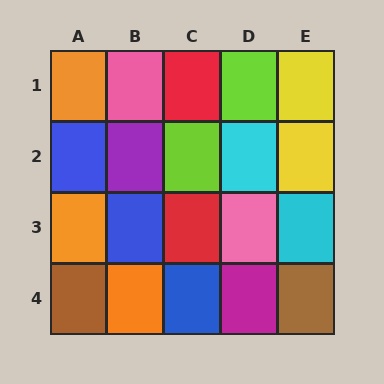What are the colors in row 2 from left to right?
Blue, purple, lime, cyan, yellow.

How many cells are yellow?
2 cells are yellow.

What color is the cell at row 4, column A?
Brown.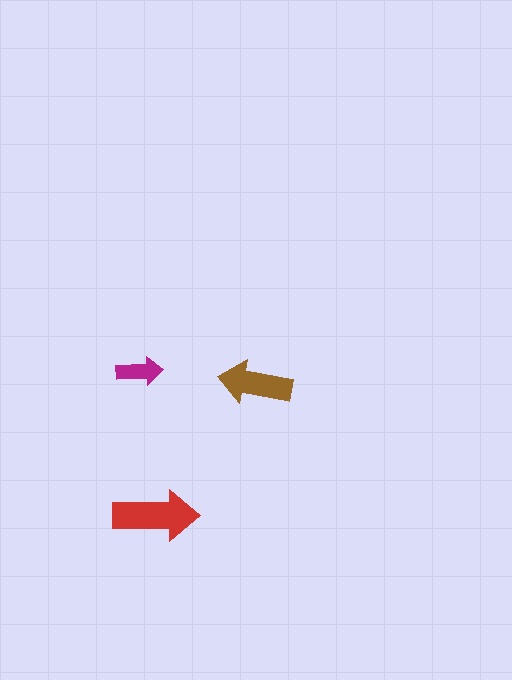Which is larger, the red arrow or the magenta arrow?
The red one.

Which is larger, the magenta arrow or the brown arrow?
The brown one.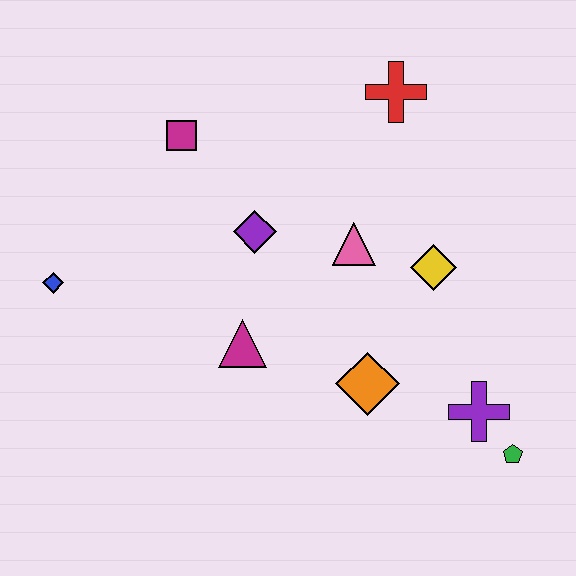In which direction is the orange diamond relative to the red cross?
The orange diamond is below the red cross.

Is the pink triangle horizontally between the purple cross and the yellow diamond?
No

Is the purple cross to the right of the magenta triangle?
Yes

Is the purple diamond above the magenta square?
No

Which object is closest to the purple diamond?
The pink triangle is closest to the purple diamond.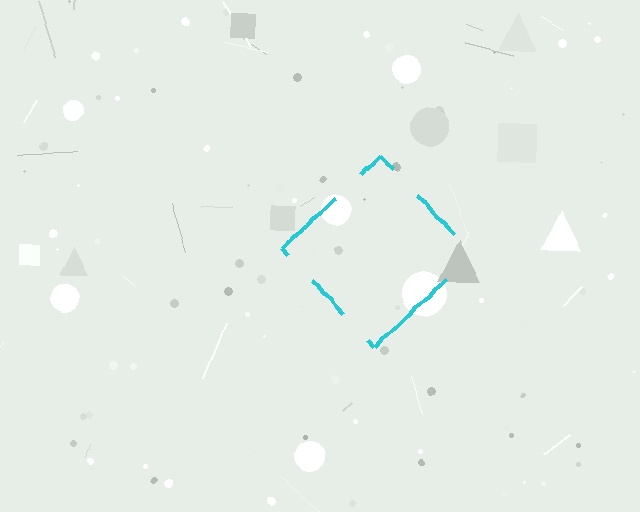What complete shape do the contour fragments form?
The contour fragments form a diamond.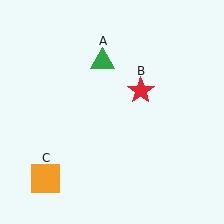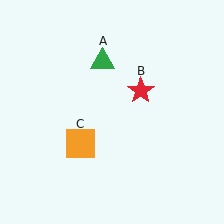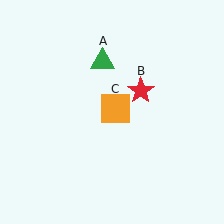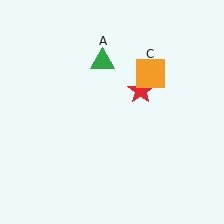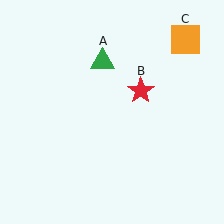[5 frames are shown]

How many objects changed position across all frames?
1 object changed position: orange square (object C).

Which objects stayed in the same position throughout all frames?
Green triangle (object A) and red star (object B) remained stationary.